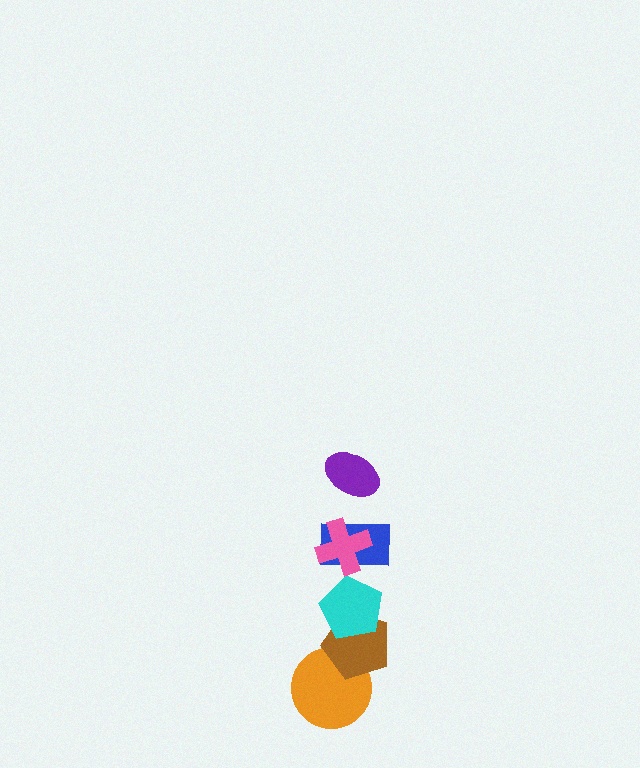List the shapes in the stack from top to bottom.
From top to bottom: the purple ellipse, the pink cross, the blue rectangle, the cyan pentagon, the brown pentagon, the orange circle.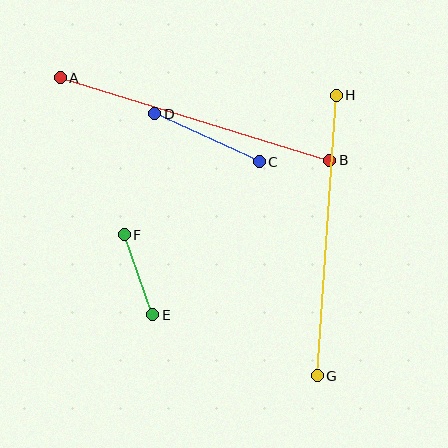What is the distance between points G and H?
The distance is approximately 281 pixels.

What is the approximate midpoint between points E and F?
The midpoint is at approximately (139, 275) pixels.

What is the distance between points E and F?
The distance is approximately 85 pixels.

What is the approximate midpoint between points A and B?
The midpoint is at approximately (195, 119) pixels.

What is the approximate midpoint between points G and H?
The midpoint is at approximately (327, 235) pixels.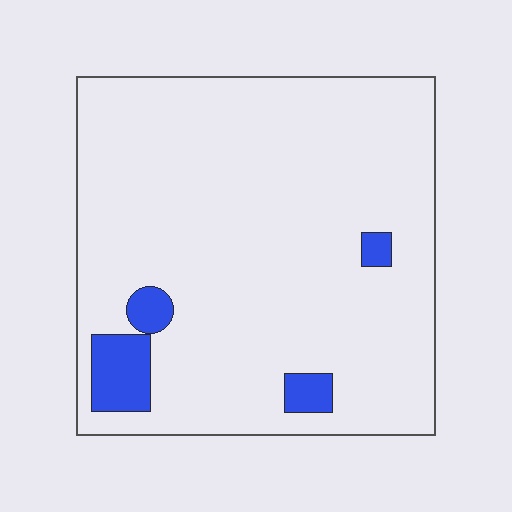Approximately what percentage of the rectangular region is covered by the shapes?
Approximately 5%.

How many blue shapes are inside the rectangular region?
4.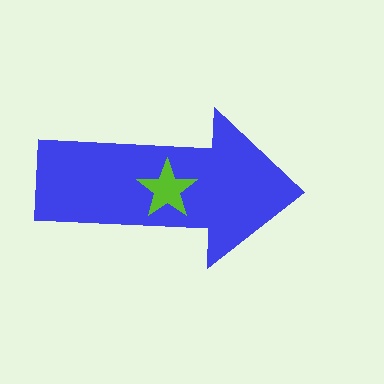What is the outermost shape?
The blue arrow.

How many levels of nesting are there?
2.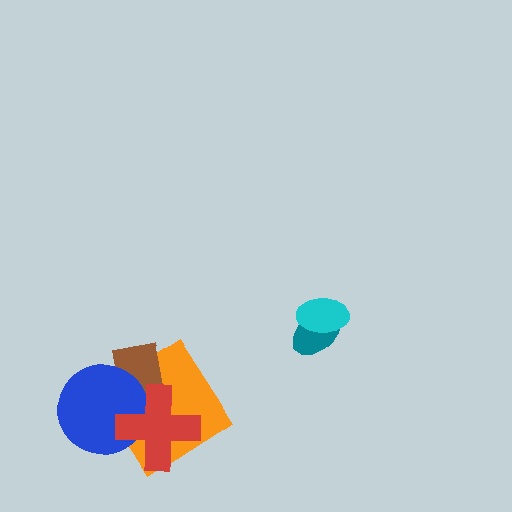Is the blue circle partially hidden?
Yes, it is partially covered by another shape.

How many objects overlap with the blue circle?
3 objects overlap with the blue circle.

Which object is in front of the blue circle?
The red cross is in front of the blue circle.